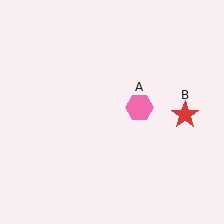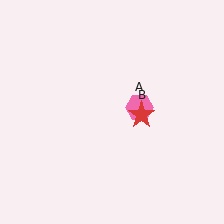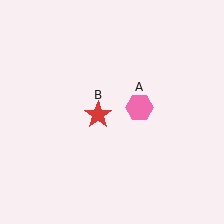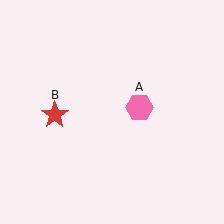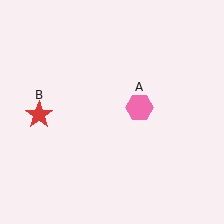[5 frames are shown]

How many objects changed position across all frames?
1 object changed position: red star (object B).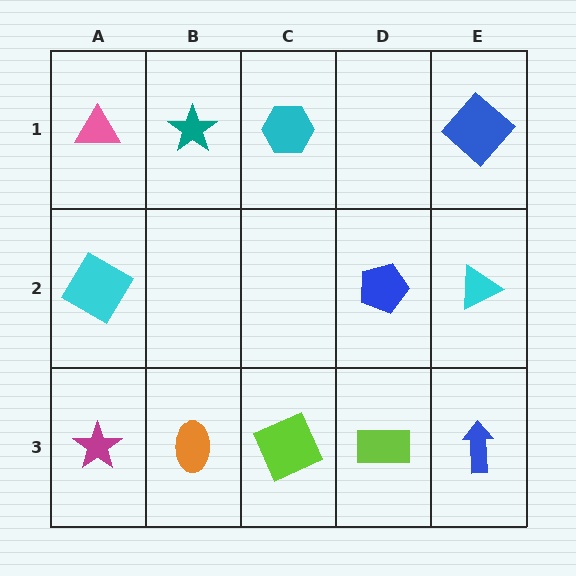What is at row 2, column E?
A cyan triangle.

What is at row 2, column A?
A cyan diamond.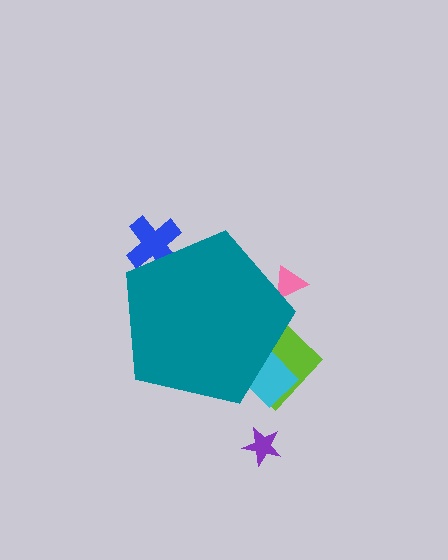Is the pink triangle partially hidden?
Yes, the pink triangle is partially hidden behind the teal pentagon.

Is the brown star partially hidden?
Yes, the brown star is partially hidden behind the teal pentagon.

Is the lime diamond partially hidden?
Yes, the lime diamond is partially hidden behind the teal pentagon.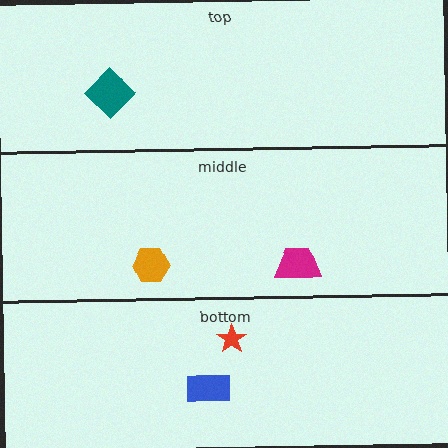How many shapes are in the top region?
1.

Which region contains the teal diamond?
The top region.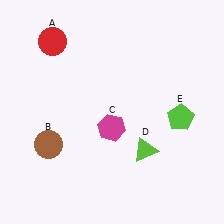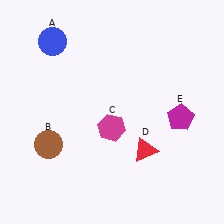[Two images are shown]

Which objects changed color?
A changed from red to blue. D changed from lime to red. E changed from lime to magenta.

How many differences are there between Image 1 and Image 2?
There are 3 differences between the two images.